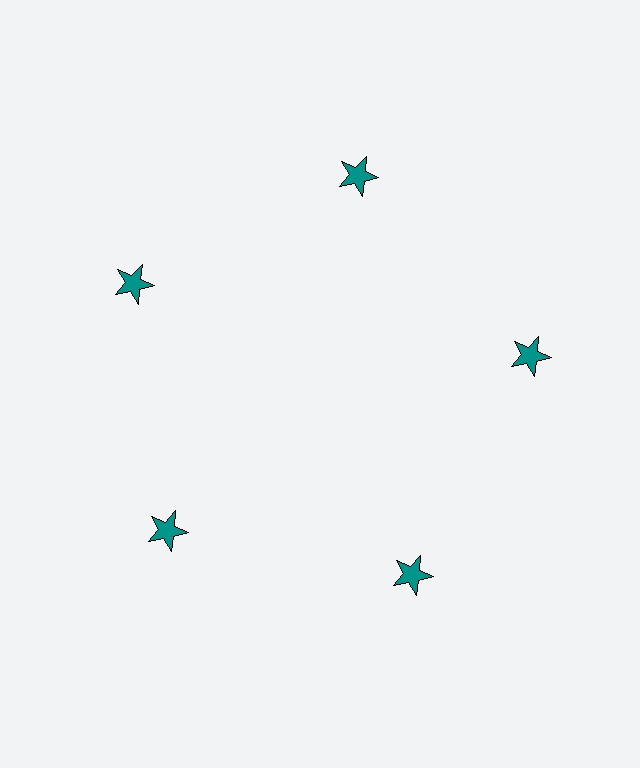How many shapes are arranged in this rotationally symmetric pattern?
There are 5 shapes, arranged in 5 groups of 1.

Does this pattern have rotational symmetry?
Yes, this pattern has 5-fold rotational symmetry. It looks the same after rotating 72 degrees around the center.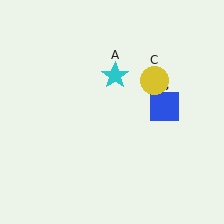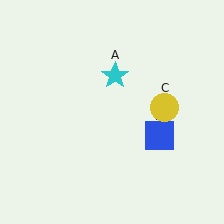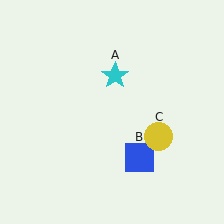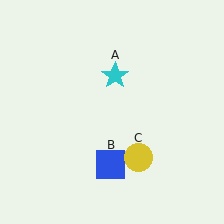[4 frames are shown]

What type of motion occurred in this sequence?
The blue square (object B), yellow circle (object C) rotated clockwise around the center of the scene.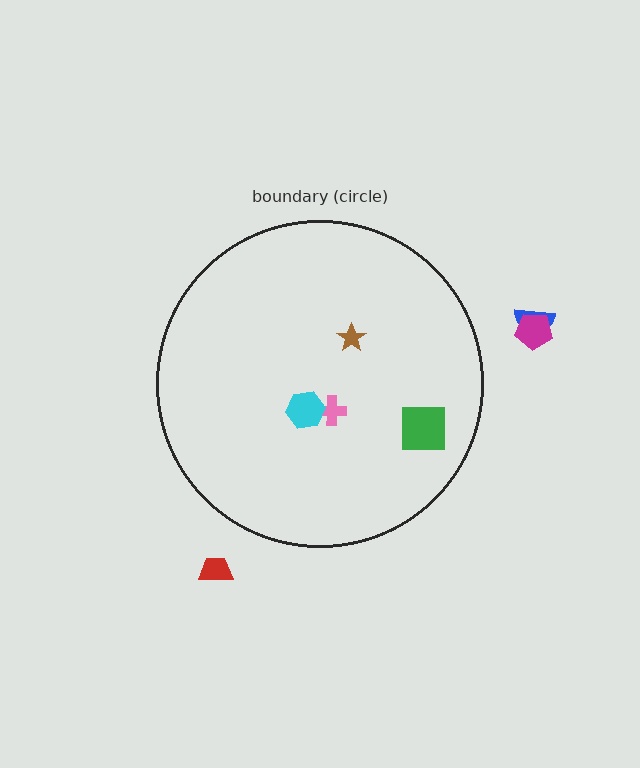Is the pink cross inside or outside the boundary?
Inside.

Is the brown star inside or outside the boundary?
Inside.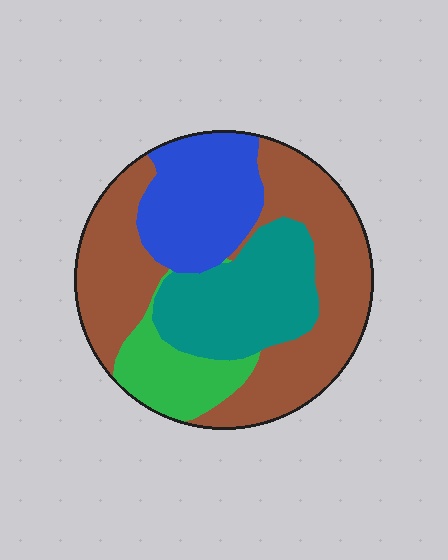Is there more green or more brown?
Brown.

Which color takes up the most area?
Brown, at roughly 45%.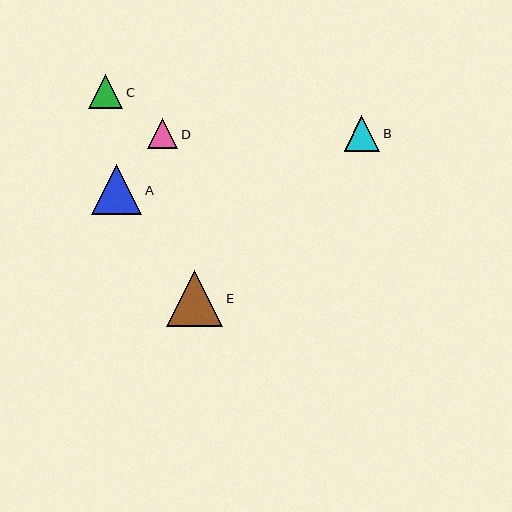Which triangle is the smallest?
Triangle D is the smallest with a size of approximately 30 pixels.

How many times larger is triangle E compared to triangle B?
Triangle E is approximately 1.6 times the size of triangle B.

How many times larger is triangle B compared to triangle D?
Triangle B is approximately 1.2 times the size of triangle D.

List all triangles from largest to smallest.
From largest to smallest: E, A, B, C, D.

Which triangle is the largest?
Triangle E is the largest with a size of approximately 56 pixels.